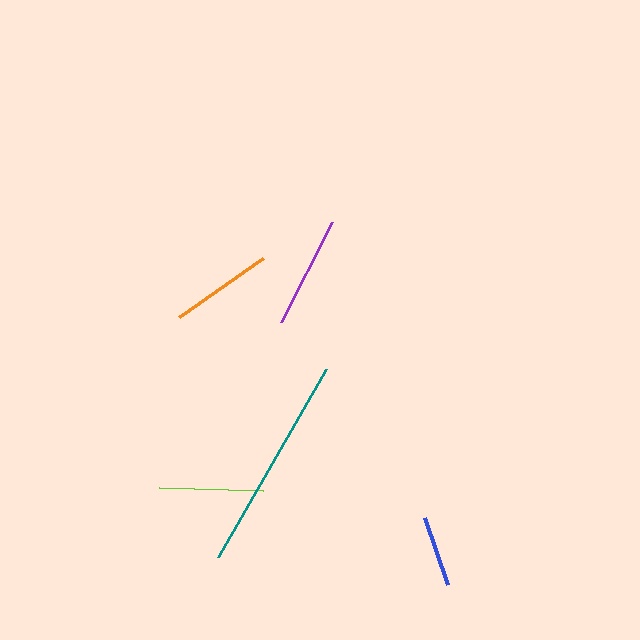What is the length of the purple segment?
The purple segment is approximately 112 pixels long.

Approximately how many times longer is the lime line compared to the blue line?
The lime line is approximately 1.5 times the length of the blue line.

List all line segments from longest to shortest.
From longest to shortest: teal, purple, lime, orange, blue.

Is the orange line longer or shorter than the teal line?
The teal line is longer than the orange line.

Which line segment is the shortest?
The blue line is the shortest at approximately 70 pixels.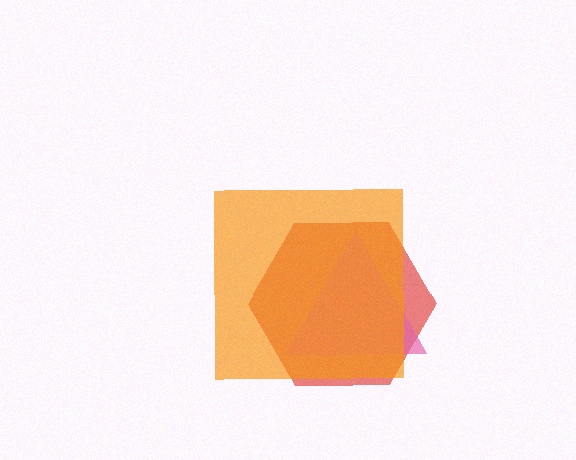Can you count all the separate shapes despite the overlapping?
Yes, there are 3 separate shapes.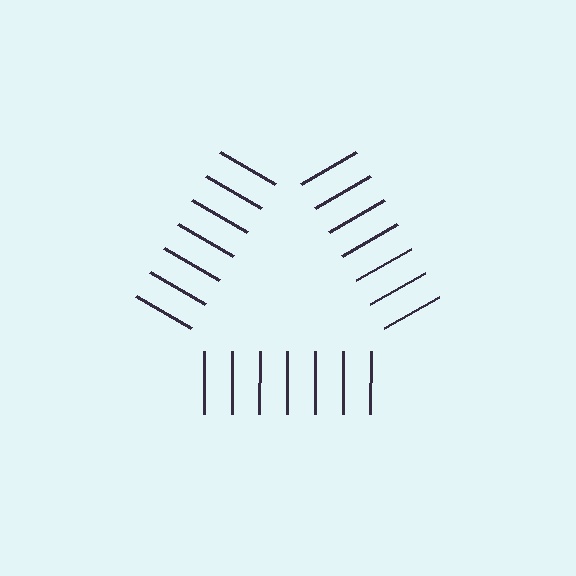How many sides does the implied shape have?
3 sides — the line-ends trace a triangle.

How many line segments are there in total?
21 — 7 along each of the 3 edges.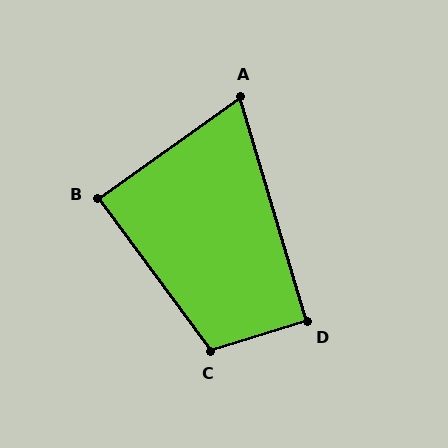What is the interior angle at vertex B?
Approximately 89 degrees (approximately right).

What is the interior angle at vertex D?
Approximately 91 degrees (approximately right).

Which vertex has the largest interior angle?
C, at approximately 109 degrees.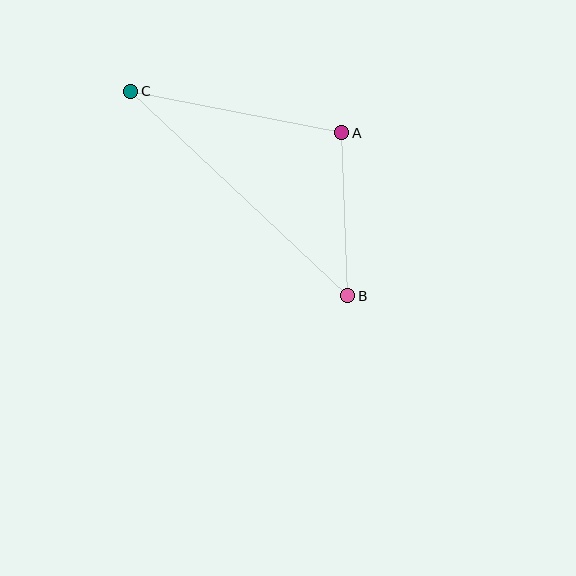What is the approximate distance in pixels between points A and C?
The distance between A and C is approximately 215 pixels.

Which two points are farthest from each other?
Points B and C are farthest from each other.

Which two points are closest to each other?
Points A and B are closest to each other.